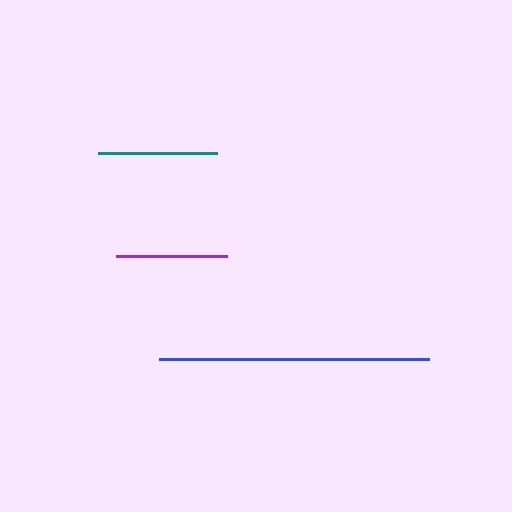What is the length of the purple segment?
The purple segment is approximately 111 pixels long.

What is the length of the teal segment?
The teal segment is approximately 120 pixels long.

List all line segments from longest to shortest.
From longest to shortest: blue, teal, purple.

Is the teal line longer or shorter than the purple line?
The teal line is longer than the purple line.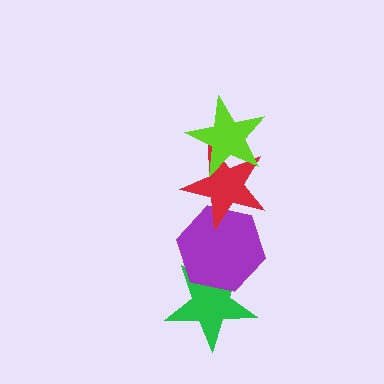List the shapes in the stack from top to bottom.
From top to bottom: the lime star, the red star, the purple hexagon, the green star.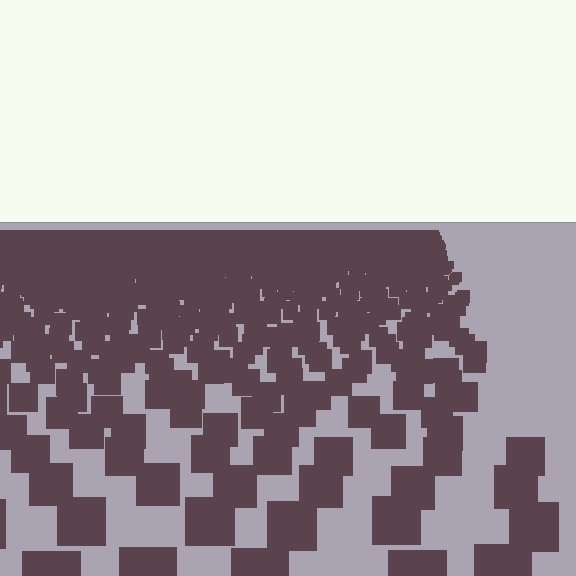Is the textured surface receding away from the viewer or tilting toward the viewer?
The surface is receding away from the viewer. Texture elements get smaller and denser toward the top.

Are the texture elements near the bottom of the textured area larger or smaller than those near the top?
Larger. Near the bottom, elements are closer to the viewer and appear at a bigger on-screen size.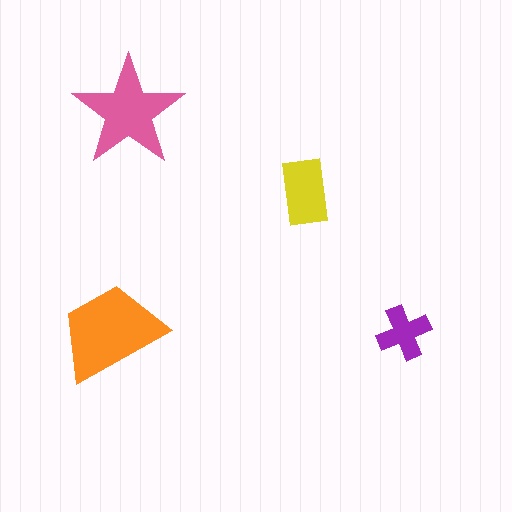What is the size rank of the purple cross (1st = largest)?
4th.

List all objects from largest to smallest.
The orange trapezoid, the pink star, the yellow rectangle, the purple cross.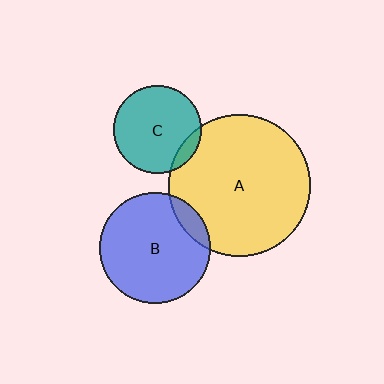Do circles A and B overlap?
Yes.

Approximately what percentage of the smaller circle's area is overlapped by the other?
Approximately 10%.